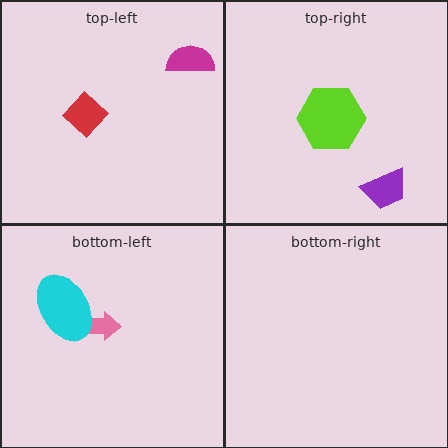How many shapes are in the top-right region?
2.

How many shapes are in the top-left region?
2.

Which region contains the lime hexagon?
The top-right region.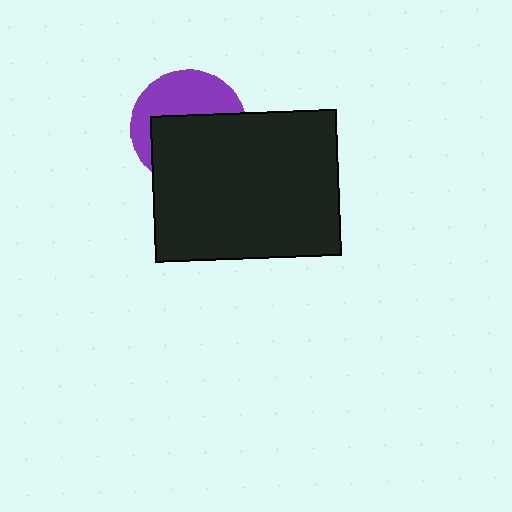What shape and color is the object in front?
The object in front is a black rectangle.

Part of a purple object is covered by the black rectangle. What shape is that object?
It is a circle.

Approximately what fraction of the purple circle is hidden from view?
Roughly 56% of the purple circle is hidden behind the black rectangle.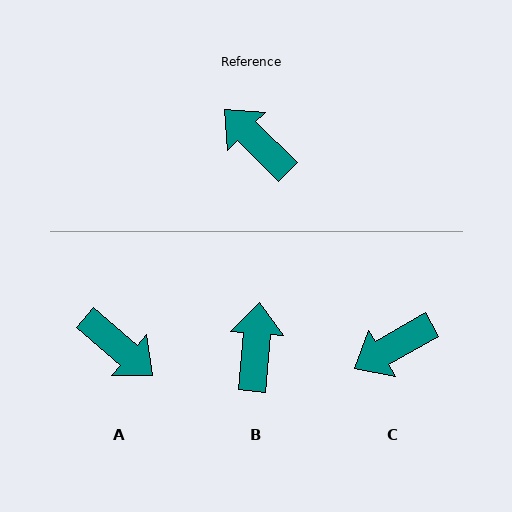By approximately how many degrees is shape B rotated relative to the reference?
Approximately 51 degrees clockwise.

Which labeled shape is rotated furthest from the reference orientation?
A, about 176 degrees away.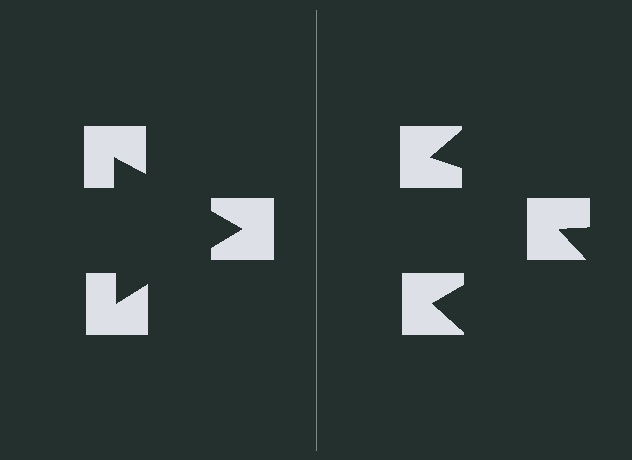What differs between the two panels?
The notched squares are positioned identically on both sides; only the wedge orientations differ. On the left they align to a triangle; on the right they are misaligned.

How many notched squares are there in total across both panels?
6 — 3 on each side.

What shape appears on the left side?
An illusory triangle.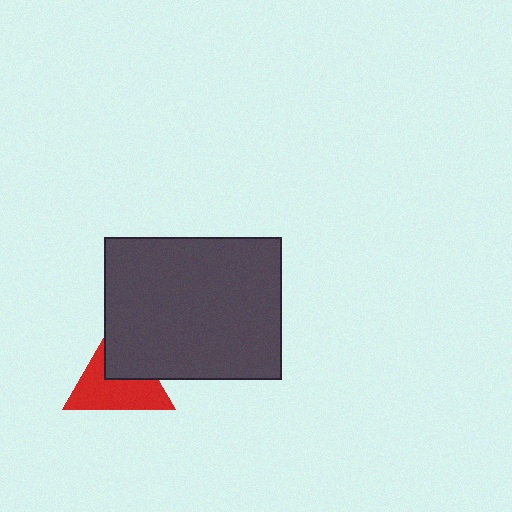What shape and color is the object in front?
The object in front is a dark gray rectangle.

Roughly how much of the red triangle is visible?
About half of it is visible (roughly 61%).